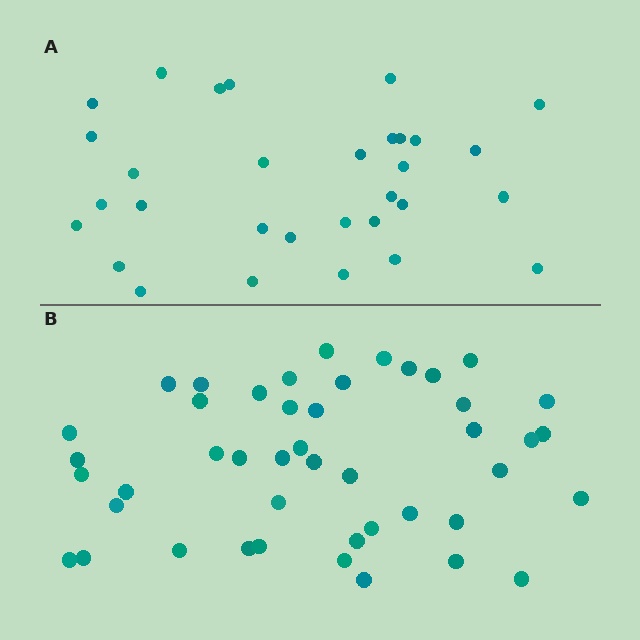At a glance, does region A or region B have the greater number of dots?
Region B (the bottom region) has more dots.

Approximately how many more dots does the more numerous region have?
Region B has approximately 15 more dots than region A.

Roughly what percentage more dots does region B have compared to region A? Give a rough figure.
About 45% more.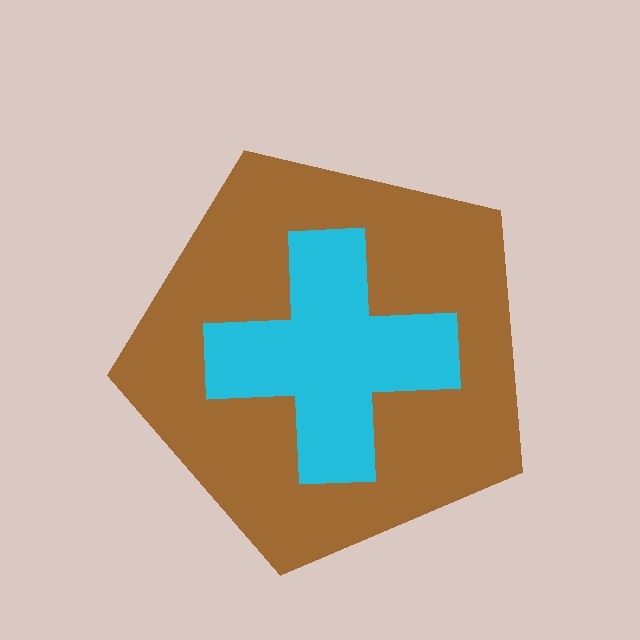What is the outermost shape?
The brown pentagon.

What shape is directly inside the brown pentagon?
The cyan cross.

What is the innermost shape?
The cyan cross.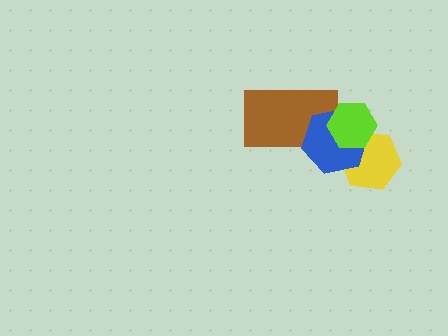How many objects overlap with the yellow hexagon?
2 objects overlap with the yellow hexagon.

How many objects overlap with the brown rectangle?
2 objects overlap with the brown rectangle.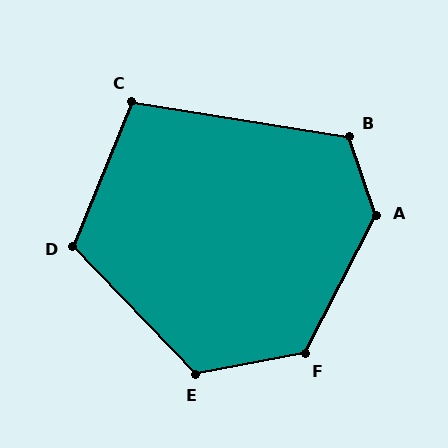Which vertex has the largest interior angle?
A, at approximately 134 degrees.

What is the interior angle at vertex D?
Approximately 114 degrees (obtuse).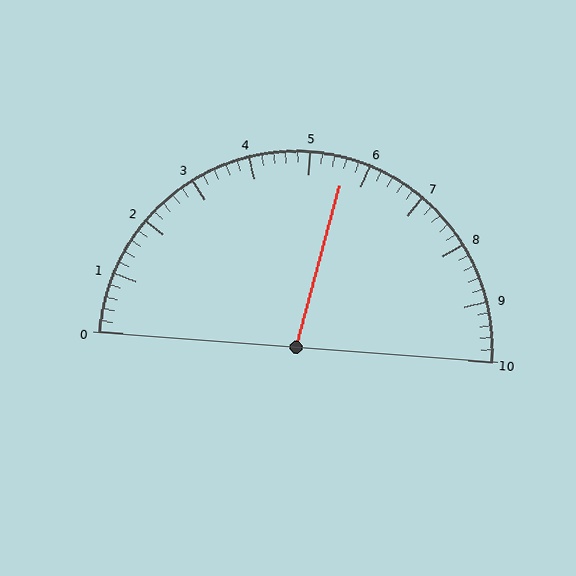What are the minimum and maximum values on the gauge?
The gauge ranges from 0 to 10.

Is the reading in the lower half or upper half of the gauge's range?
The reading is in the upper half of the range (0 to 10).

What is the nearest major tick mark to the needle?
The nearest major tick mark is 6.